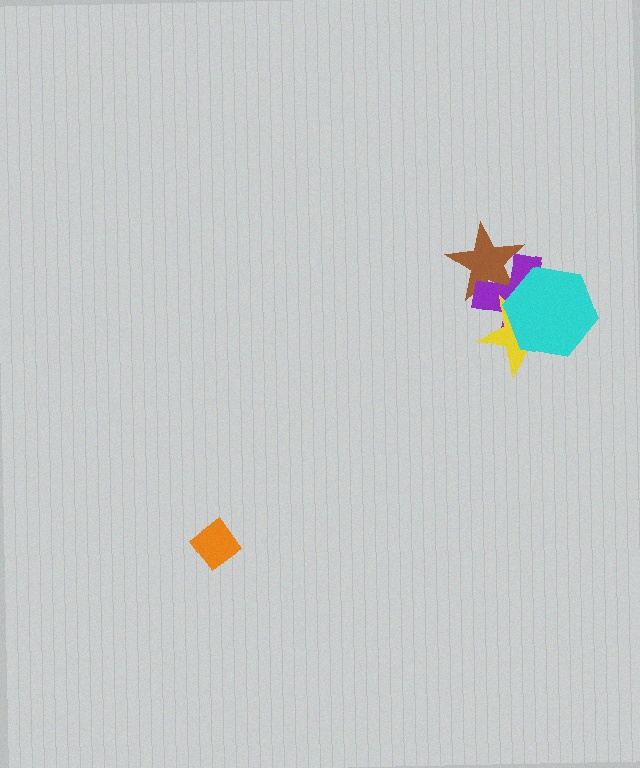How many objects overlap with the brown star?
2 objects overlap with the brown star.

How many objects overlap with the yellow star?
2 objects overlap with the yellow star.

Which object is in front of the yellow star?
The cyan hexagon is in front of the yellow star.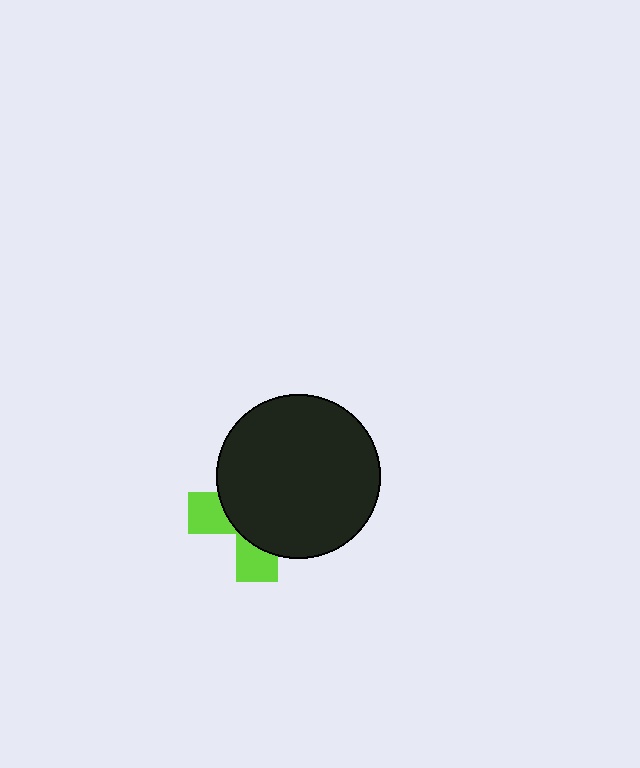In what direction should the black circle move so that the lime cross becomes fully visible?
The black circle should move toward the upper-right. That is the shortest direction to clear the overlap and leave the lime cross fully visible.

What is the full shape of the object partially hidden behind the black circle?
The partially hidden object is a lime cross.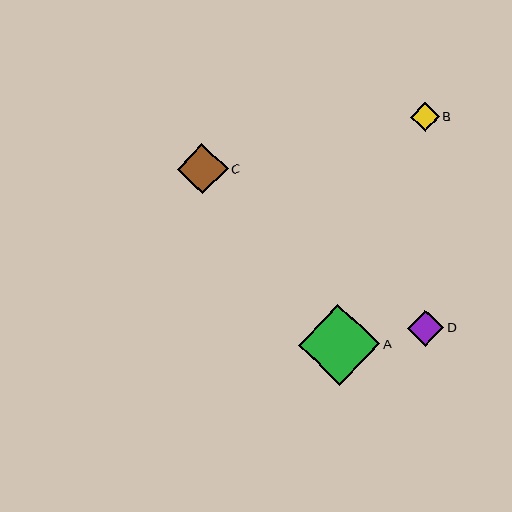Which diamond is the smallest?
Diamond B is the smallest with a size of approximately 29 pixels.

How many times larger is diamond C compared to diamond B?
Diamond C is approximately 1.7 times the size of diamond B.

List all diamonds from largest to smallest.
From largest to smallest: A, C, D, B.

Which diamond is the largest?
Diamond A is the largest with a size of approximately 81 pixels.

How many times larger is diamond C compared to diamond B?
Diamond C is approximately 1.7 times the size of diamond B.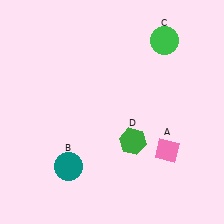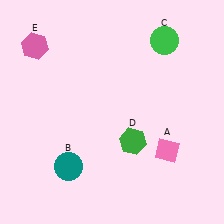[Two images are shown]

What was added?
A pink hexagon (E) was added in Image 2.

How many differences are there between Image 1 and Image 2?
There is 1 difference between the two images.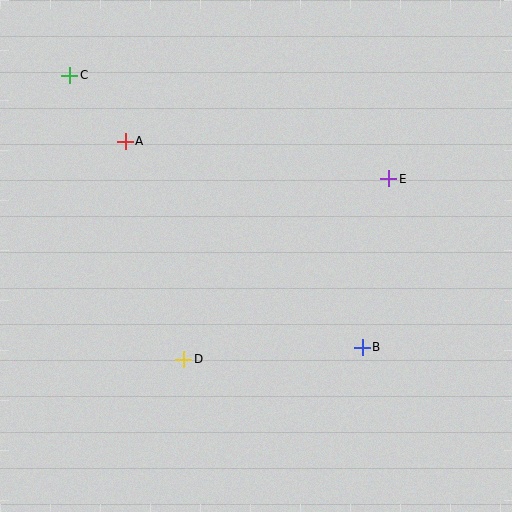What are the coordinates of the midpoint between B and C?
The midpoint between B and C is at (216, 211).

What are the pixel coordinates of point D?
Point D is at (184, 359).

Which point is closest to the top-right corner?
Point E is closest to the top-right corner.